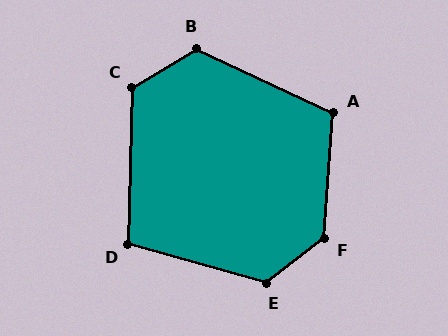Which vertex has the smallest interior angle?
D, at approximately 104 degrees.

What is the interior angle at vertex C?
Approximately 122 degrees (obtuse).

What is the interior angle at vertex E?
Approximately 127 degrees (obtuse).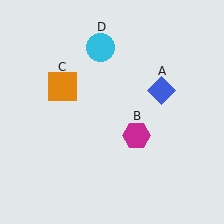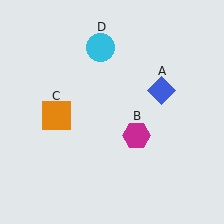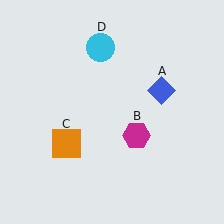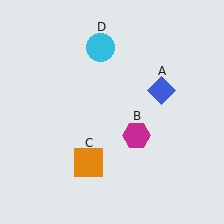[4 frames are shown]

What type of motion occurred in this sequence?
The orange square (object C) rotated counterclockwise around the center of the scene.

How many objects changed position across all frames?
1 object changed position: orange square (object C).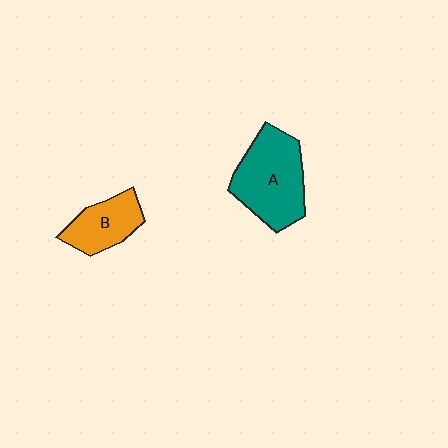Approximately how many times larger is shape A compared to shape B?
Approximately 1.7 times.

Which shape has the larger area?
Shape A (teal).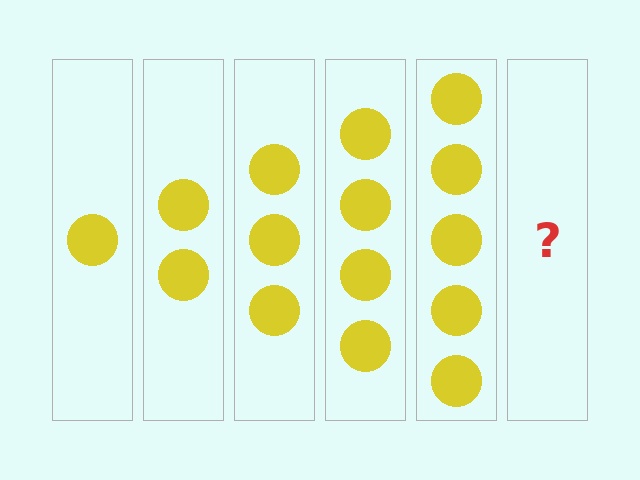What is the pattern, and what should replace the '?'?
The pattern is that each step adds one more circle. The '?' should be 6 circles.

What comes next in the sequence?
The next element should be 6 circles.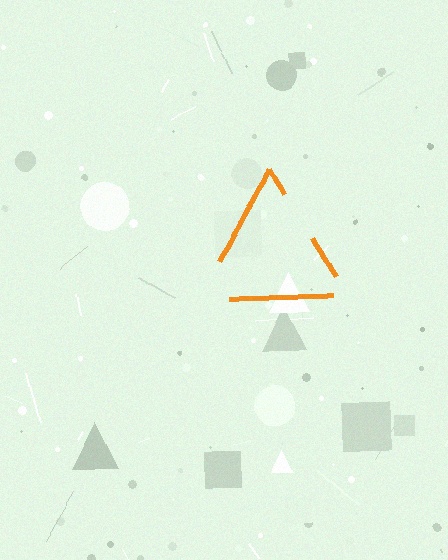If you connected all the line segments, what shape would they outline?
They would outline a triangle.